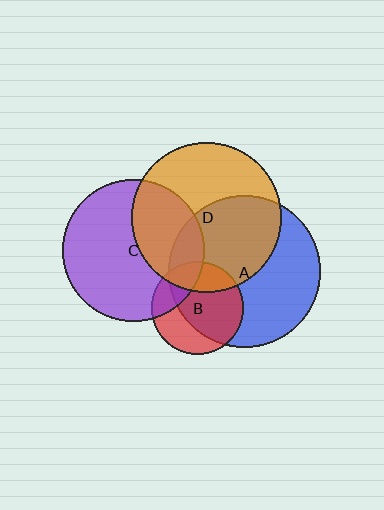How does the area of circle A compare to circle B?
Approximately 2.7 times.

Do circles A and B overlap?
Yes.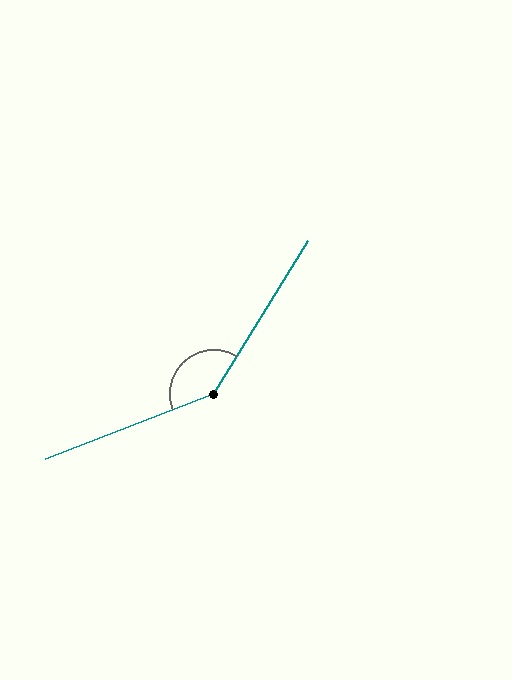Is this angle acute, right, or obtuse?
It is obtuse.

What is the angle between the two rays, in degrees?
Approximately 143 degrees.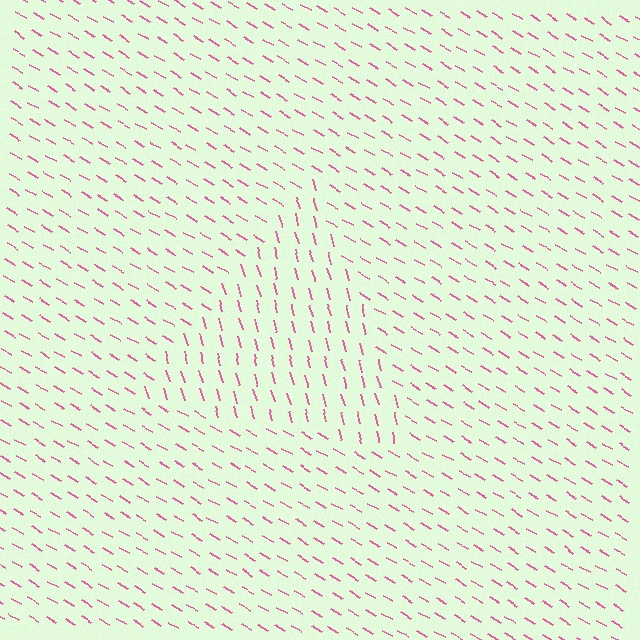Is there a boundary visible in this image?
Yes, there is a texture boundary formed by a change in line orientation.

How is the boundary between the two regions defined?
The boundary is defined purely by a change in line orientation (approximately 45 degrees difference). All lines are the same color and thickness.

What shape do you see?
I see a triangle.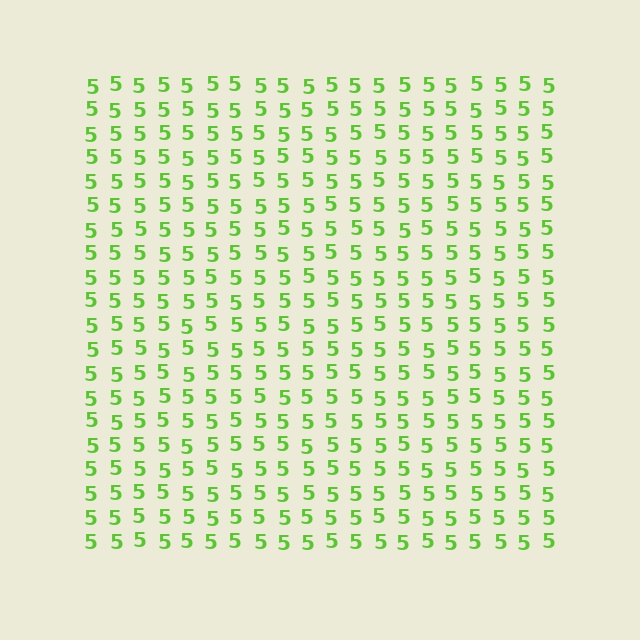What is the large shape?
The large shape is a square.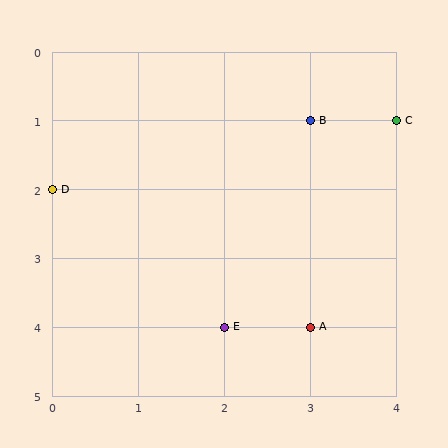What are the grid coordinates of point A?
Point A is at grid coordinates (3, 4).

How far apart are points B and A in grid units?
Points B and A are 3 rows apart.